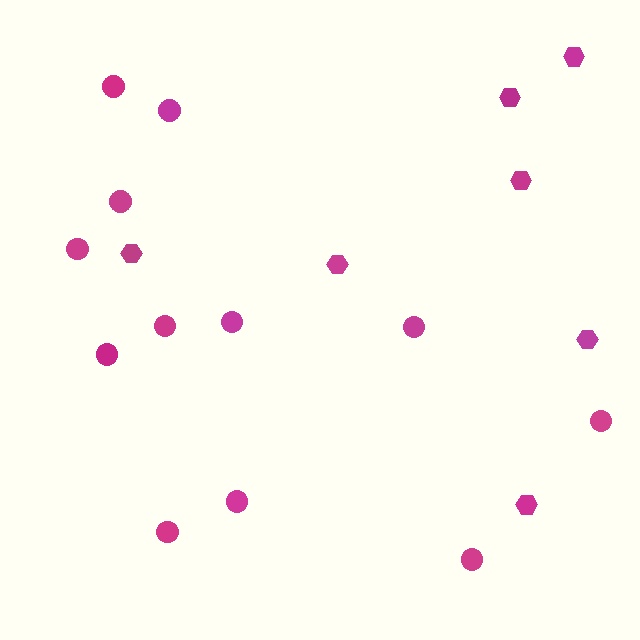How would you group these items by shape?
There are 2 groups: one group of circles (12) and one group of hexagons (7).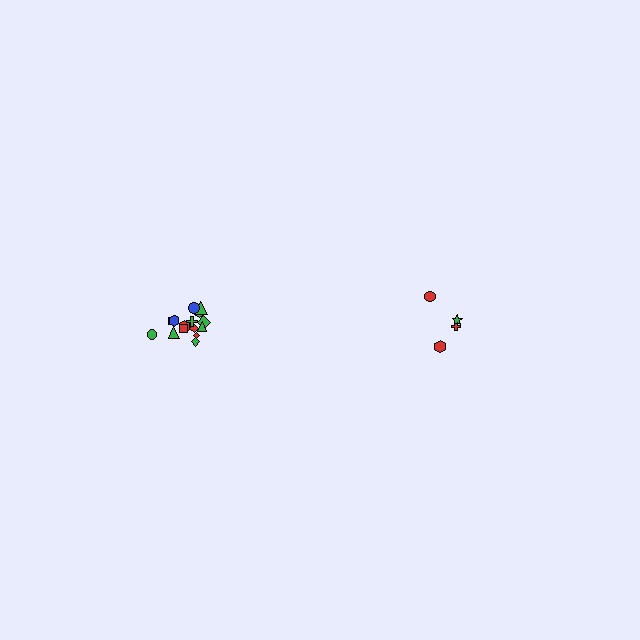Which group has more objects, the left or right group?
The left group.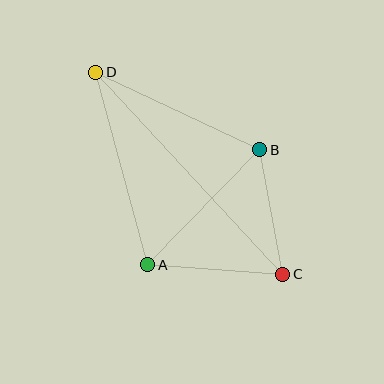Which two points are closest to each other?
Points B and C are closest to each other.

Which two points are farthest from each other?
Points C and D are farthest from each other.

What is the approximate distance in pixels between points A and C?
The distance between A and C is approximately 136 pixels.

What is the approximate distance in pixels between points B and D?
The distance between B and D is approximately 181 pixels.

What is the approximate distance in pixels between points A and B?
The distance between A and B is approximately 160 pixels.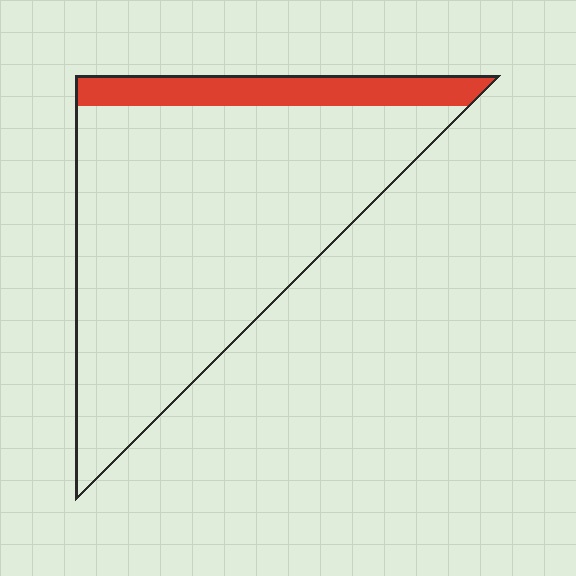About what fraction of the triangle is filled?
About one eighth (1/8).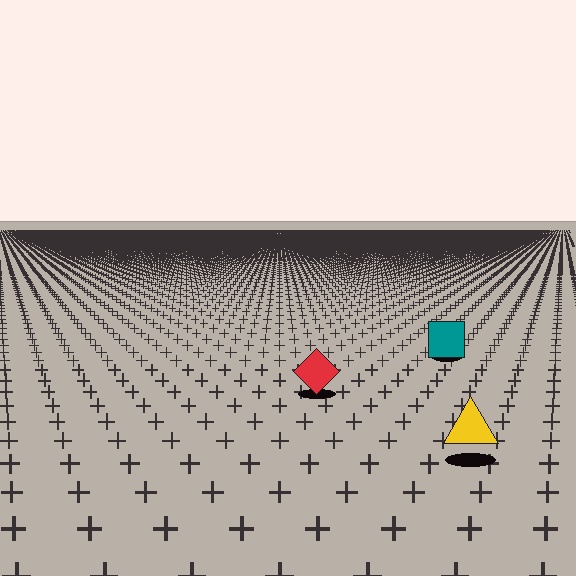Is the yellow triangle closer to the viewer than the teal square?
Yes. The yellow triangle is closer — you can tell from the texture gradient: the ground texture is coarser near it.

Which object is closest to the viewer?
The yellow triangle is closest. The texture marks near it are larger and more spread out.